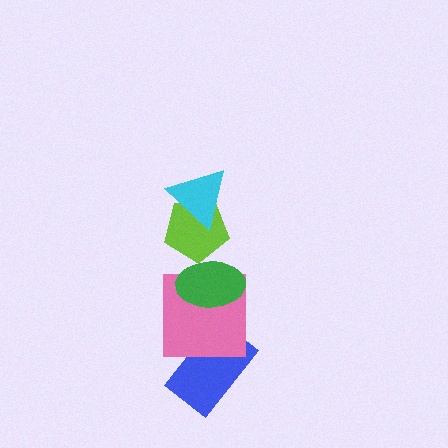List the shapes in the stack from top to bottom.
From top to bottom: the cyan triangle, the lime pentagon, the green ellipse, the pink square, the blue rectangle.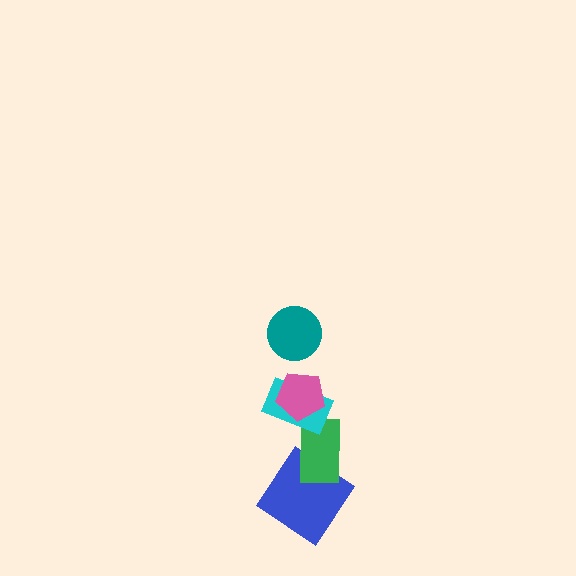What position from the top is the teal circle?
The teal circle is 1st from the top.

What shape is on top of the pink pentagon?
The teal circle is on top of the pink pentagon.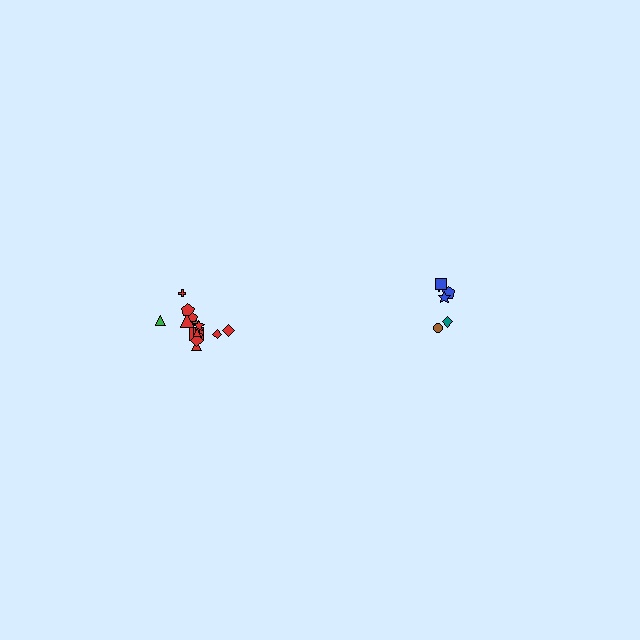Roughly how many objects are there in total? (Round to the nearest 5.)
Roughly 20 objects in total.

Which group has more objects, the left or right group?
The left group.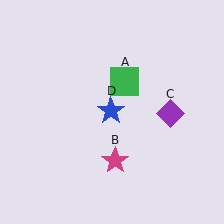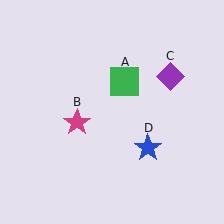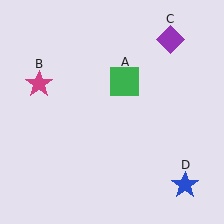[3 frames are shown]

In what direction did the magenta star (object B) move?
The magenta star (object B) moved up and to the left.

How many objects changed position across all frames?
3 objects changed position: magenta star (object B), purple diamond (object C), blue star (object D).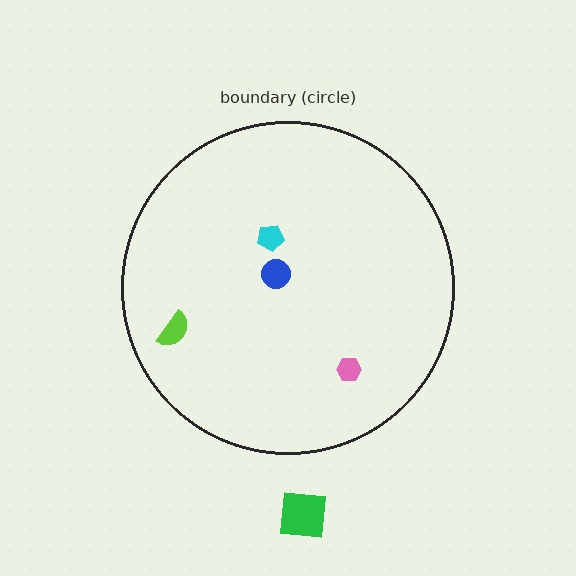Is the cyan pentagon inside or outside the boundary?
Inside.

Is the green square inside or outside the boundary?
Outside.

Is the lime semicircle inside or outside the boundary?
Inside.